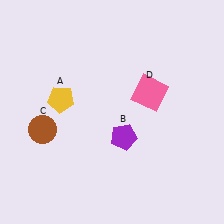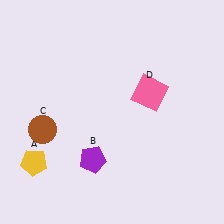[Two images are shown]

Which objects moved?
The objects that moved are: the yellow pentagon (A), the purple pentagon (B).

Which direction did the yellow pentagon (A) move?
The yellow pentagon (A) moved down.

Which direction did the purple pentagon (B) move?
The purple pentagon (B) moved left.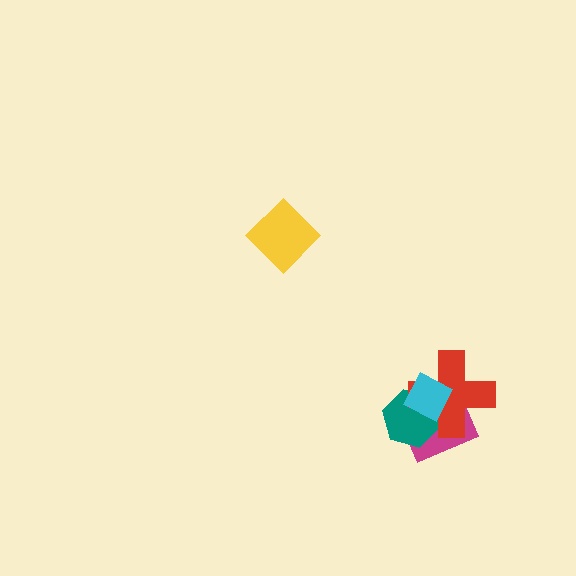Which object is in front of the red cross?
The cyan diamond is in front of the red cross.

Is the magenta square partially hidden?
Yes, it is partially covered by another shape.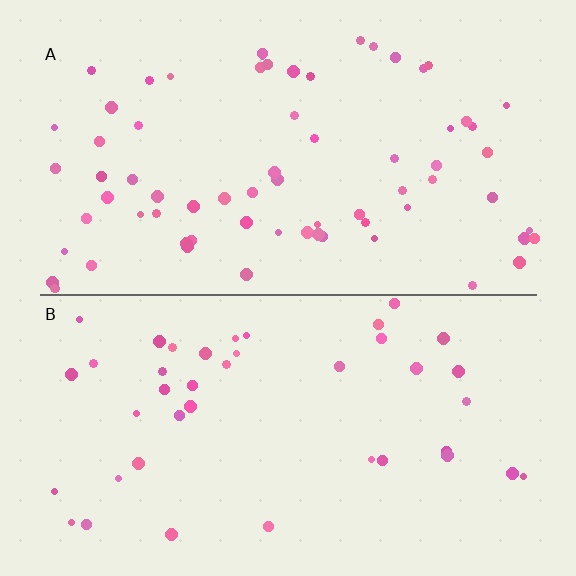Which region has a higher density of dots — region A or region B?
A (the top).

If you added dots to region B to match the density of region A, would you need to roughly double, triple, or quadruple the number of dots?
Approximately double.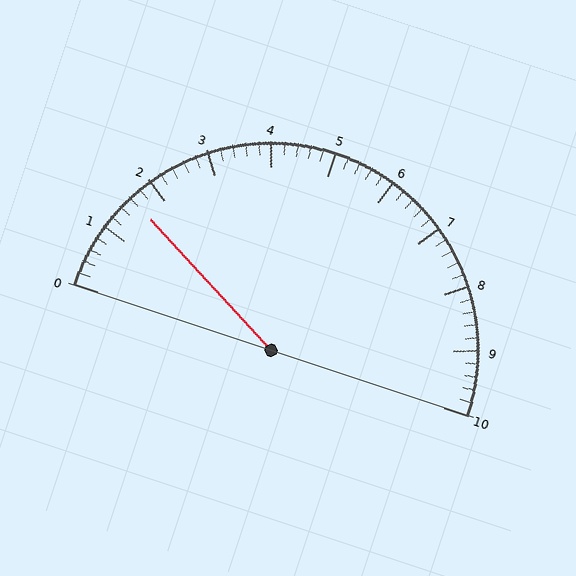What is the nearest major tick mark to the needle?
The nearest major tick mark is 2.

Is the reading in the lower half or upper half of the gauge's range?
The reading is in the lower half of the range (0 to 10).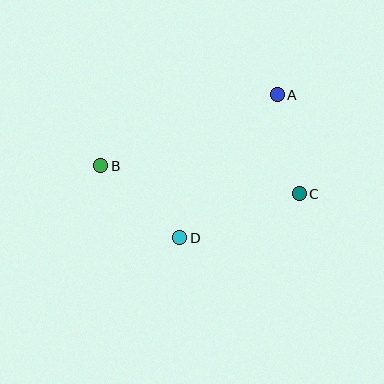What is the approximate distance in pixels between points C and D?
The distance between C and D is approximately 128 pixels.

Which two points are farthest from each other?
Points B and C are farthest from each other.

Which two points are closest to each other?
Points A and C are closest to each other.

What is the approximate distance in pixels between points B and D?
The distance between B and D is approximately 107 pixels.